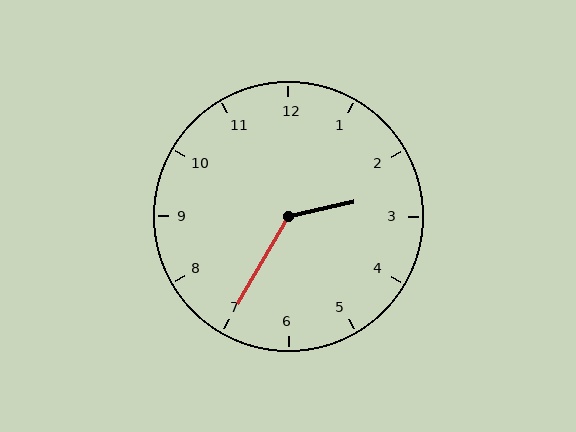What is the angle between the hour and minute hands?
Approximately 132 degrees.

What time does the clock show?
2:35.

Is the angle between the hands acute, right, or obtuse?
It is obtuse.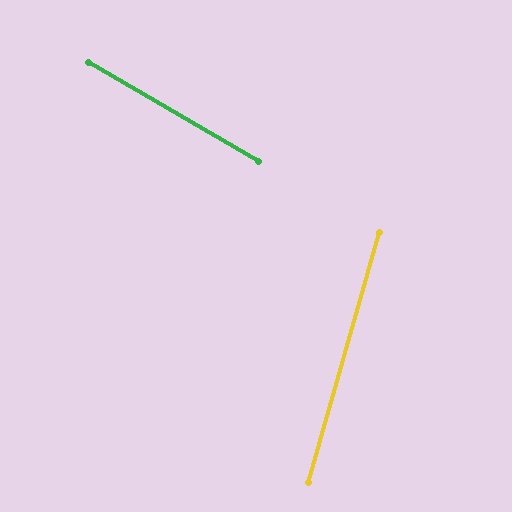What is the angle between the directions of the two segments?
Approximately 76 degrees.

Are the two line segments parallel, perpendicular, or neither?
Neither parallel nor perpendicular — they differ by about 76°.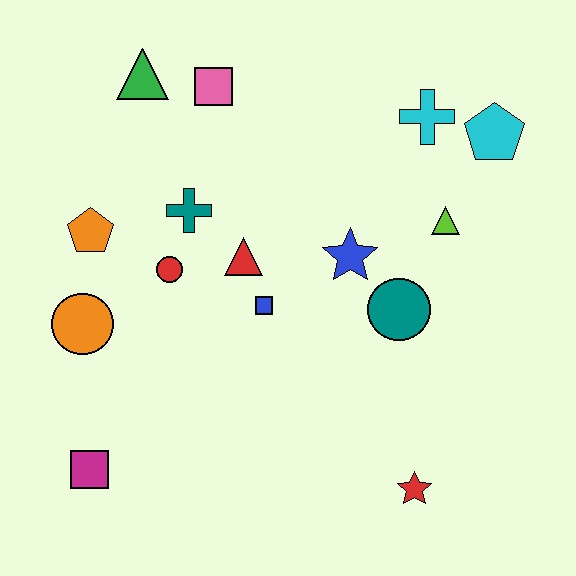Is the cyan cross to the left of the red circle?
No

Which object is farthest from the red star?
The green triangle is farthest from the red star.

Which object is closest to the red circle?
The teal cross is closest to the red circle.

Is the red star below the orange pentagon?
Yes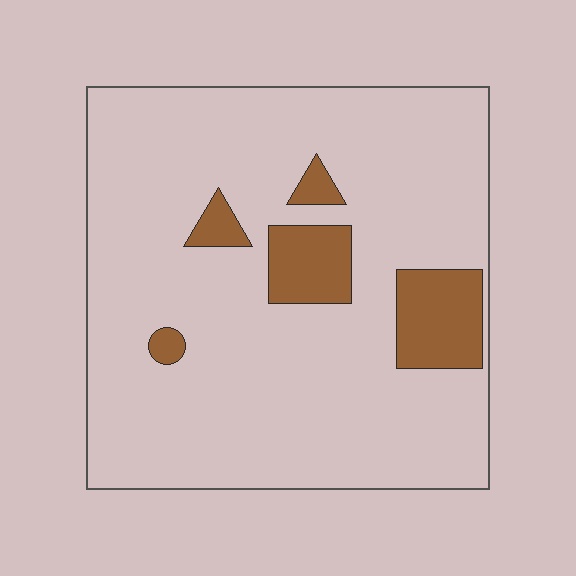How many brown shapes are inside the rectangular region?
5.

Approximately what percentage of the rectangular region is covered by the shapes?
Approximately 10%.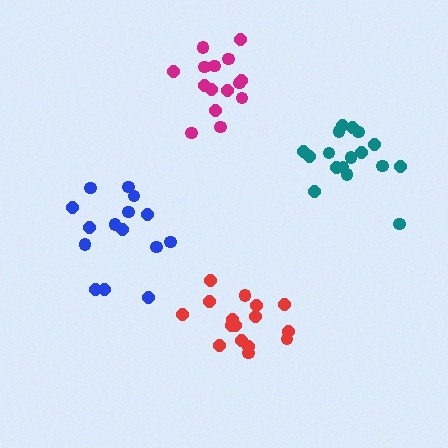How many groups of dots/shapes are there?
There are 4 groups.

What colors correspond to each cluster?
The clusters are colored: teal, blue, red, magenta.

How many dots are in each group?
Group 1: 17 dots, Group 2: 15 dots, Group 3: 16 dots, Group 4: 15 dots (63 total).